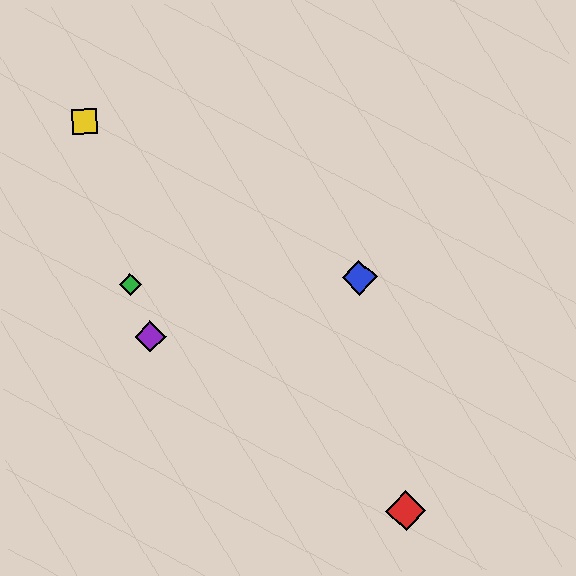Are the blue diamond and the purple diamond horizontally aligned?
No, the blue diamond is at y≈277 and the purple diamond is at y≈337.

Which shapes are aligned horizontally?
The blue diamond, the green diamond are aligned horizontally.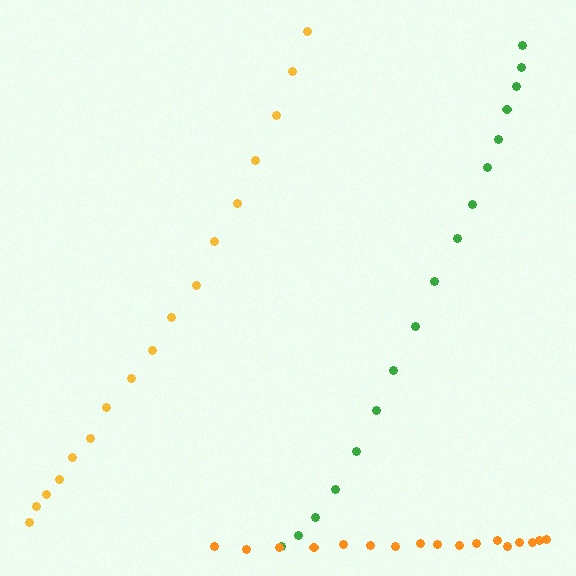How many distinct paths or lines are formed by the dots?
There are 3 distinct paths.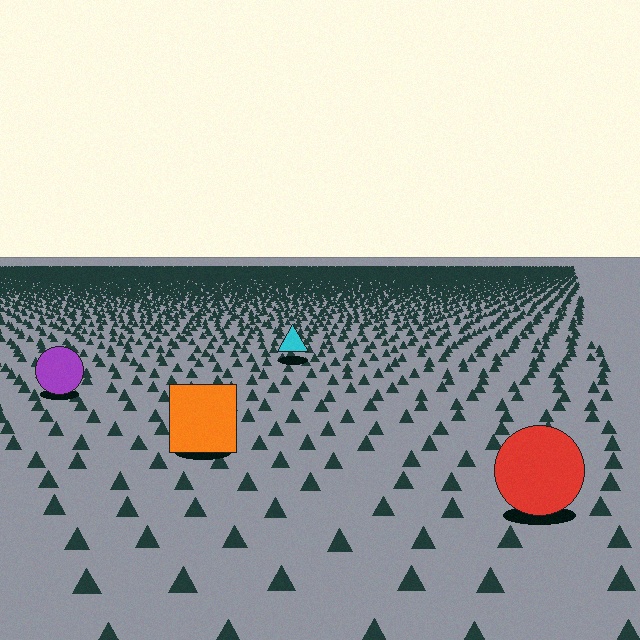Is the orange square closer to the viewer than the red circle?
No. The red circle is closer — you can tell from the texture gradient: the ground texture is coarser near it.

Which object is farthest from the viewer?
The cyan triangle is farthest from the viewer. It appears smaller and the ground texture around it is denser.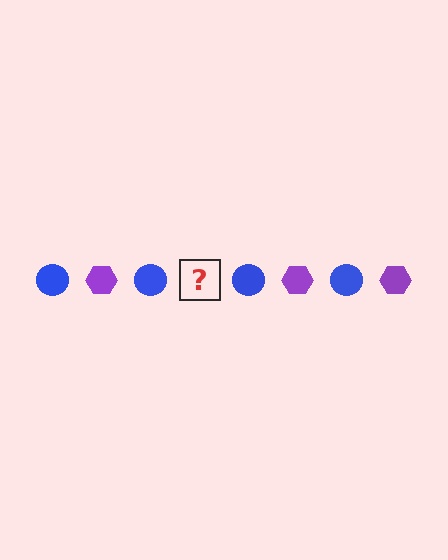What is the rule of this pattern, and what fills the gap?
The rule is that the pattern alternates between blue circle and purple hexagon. The gap should be filled with a purple hexagon.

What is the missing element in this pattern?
The missing element is a purple hexagon.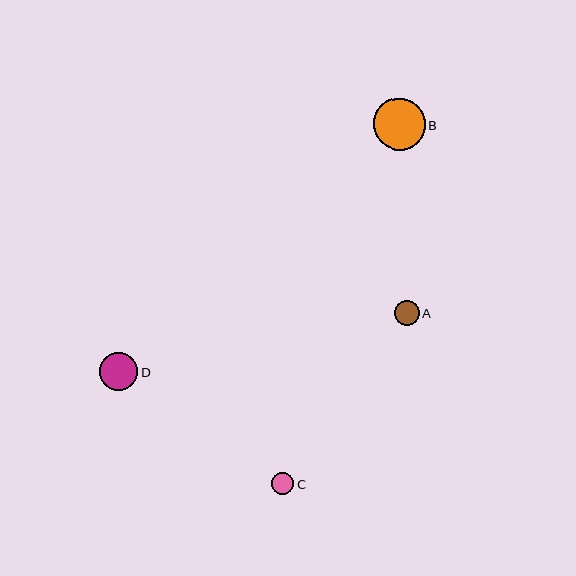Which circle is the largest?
Circle B is the largest with a size of approximately 52 pixels.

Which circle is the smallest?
Circle C is the smallest with a size of approximately 22 pixels.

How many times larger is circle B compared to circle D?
Circle B is approximately 1.3 times the size of circle D.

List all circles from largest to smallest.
From largest to smallest: B, D, A, C.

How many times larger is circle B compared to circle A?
Circle B is approximately 2.1 times the size of circle A.